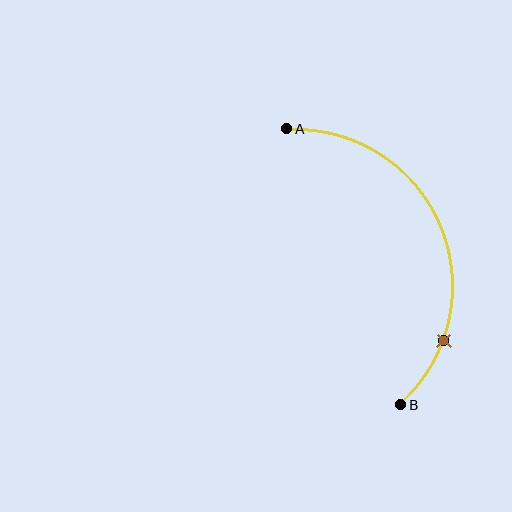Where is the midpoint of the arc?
The arc midpoint is the point on the curve farthest from the straight line joining A and B. It sits to the right of that line.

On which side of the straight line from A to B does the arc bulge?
The arc bulges to the right of the straight line connecting A and B.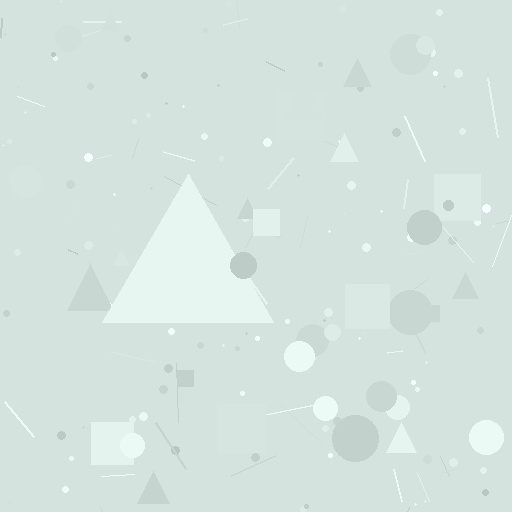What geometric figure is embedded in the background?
A triangle is embedded in the background.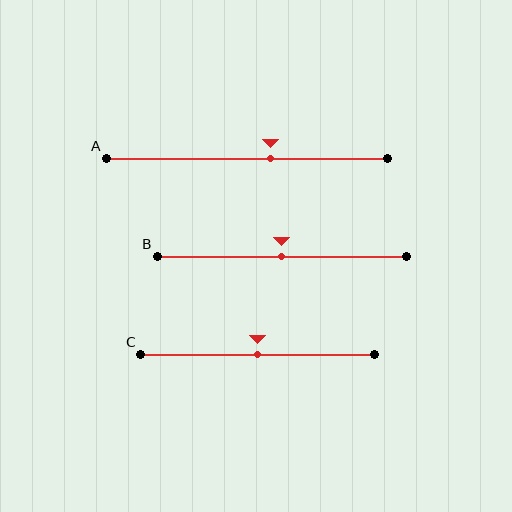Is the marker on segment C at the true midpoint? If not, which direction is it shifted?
Yes, the marker on segment C is at the true midpoint.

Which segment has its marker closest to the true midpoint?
Segment B has its marker closest to the true midpoint.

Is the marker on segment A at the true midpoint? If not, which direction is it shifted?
No, the marker on segment A is shifted to the right by about 9% of the segment length.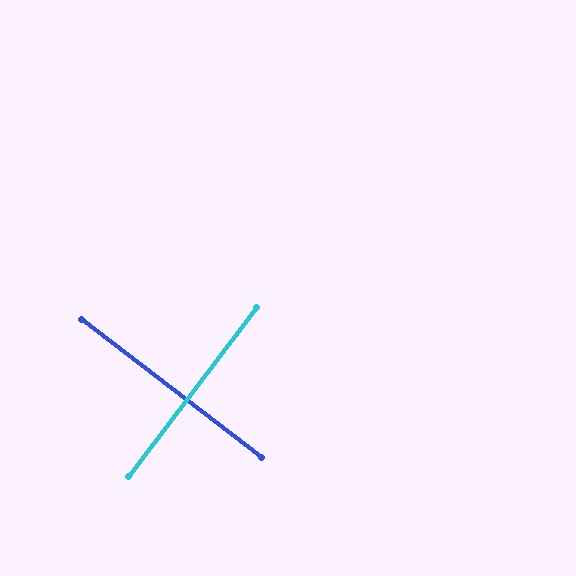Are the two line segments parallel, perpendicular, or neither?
Perpendicular — they meet at approximately 90°.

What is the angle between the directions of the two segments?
Approximately 90 degrees.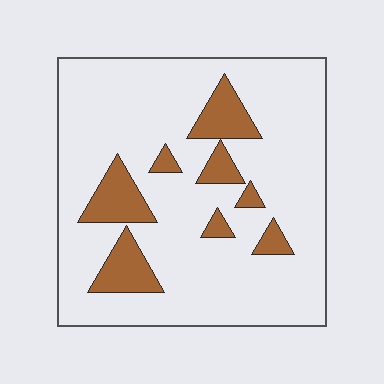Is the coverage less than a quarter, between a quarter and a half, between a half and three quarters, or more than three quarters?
Less than a quarter.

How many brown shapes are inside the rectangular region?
8.